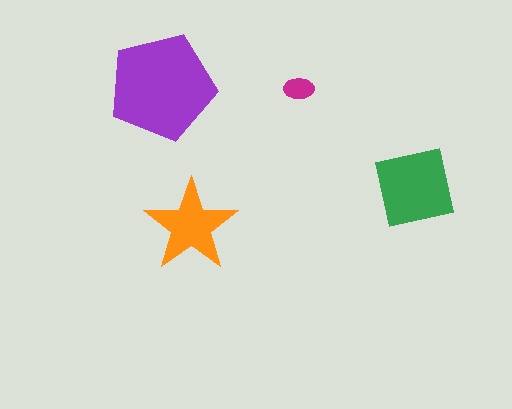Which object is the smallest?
The magenta ellipse.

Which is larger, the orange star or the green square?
The green square.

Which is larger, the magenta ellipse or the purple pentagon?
The purple pentagon.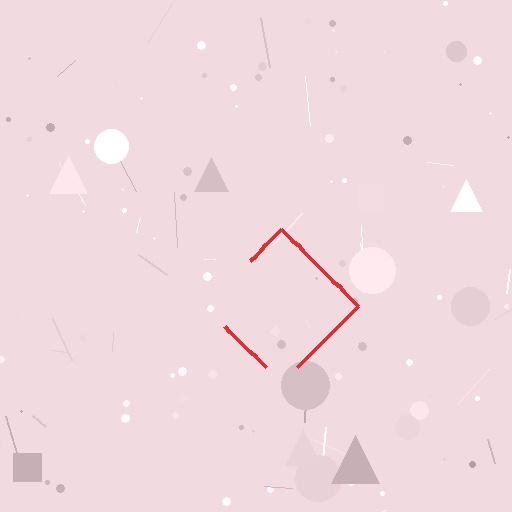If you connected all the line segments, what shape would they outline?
They would outline a diamond.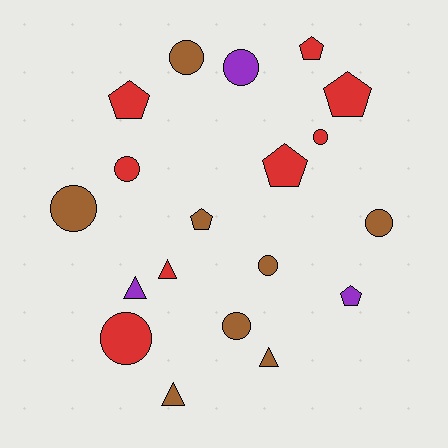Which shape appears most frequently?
Circle, with 9 objects.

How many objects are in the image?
There are 19 objects.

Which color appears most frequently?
Brown, with 8 objects.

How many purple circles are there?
There is 1 purple circle.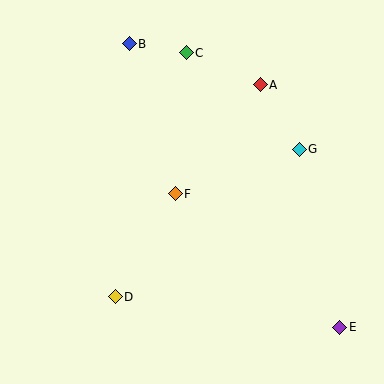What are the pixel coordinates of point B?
Point B is at (129, 44).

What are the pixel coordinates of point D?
Point D is at (115, 297).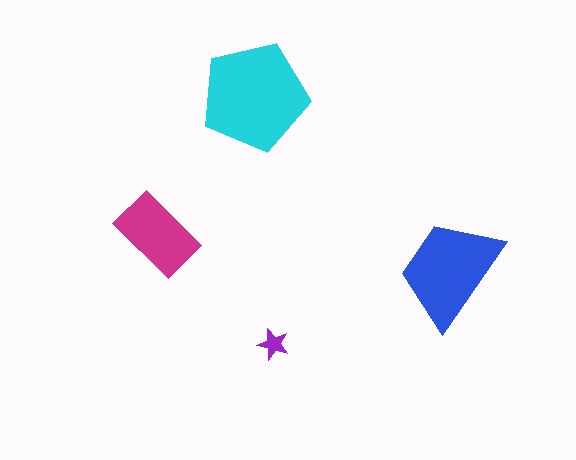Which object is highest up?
The cyan pentagon is topmost.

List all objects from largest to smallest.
The cyan pentagon, the blue trapezoid, the magenta rectangle, the purple star.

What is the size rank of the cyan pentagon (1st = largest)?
1st.